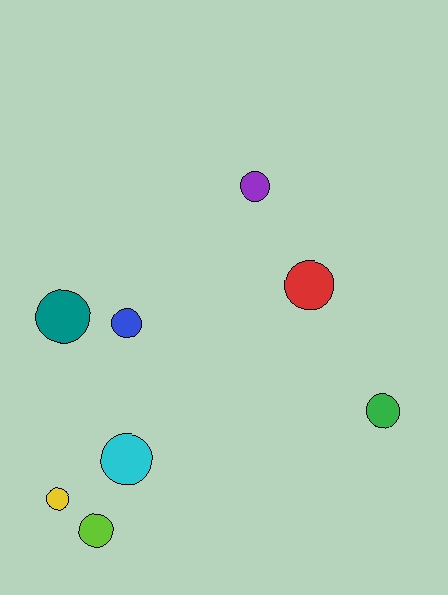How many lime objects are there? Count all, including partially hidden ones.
There is 1 lime object.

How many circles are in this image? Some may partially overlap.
There are 8 circles.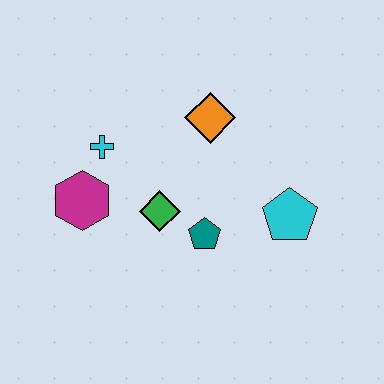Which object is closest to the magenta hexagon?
The cyan cross is closest to the magenta hexagon.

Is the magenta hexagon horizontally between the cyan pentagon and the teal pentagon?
No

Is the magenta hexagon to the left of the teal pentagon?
Yes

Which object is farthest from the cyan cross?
The cyan pentagon is farthest from the cyan cross.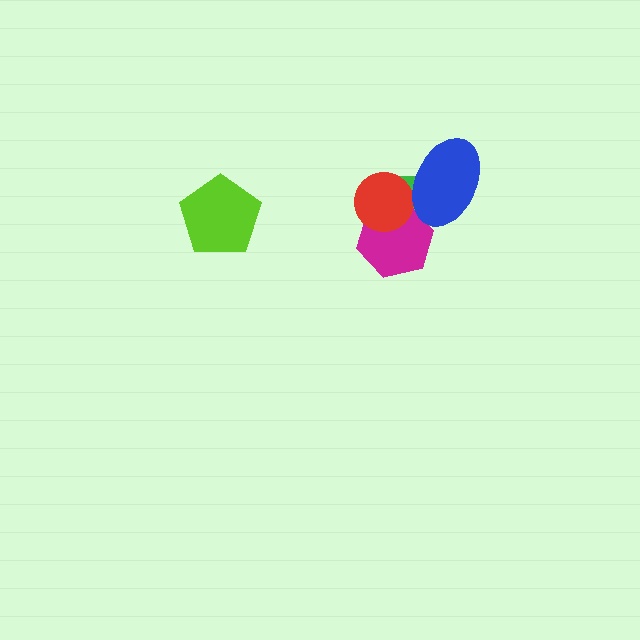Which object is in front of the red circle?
The blue ellipse is in front of the red circle.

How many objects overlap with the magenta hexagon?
3 objects overlap with the magenta hexagon.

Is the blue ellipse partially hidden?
No, no other shape covers it.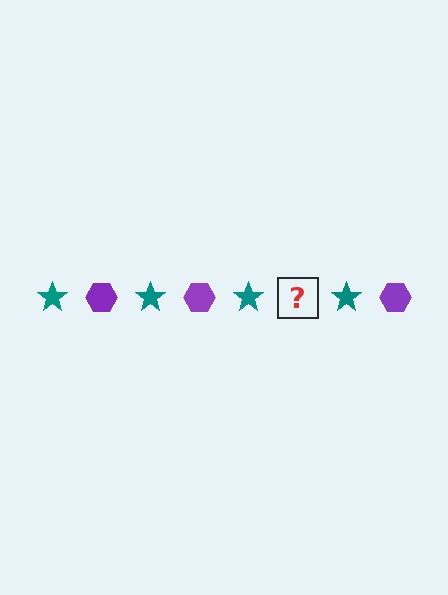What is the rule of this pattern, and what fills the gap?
The rule is that the pattern alternates between teal star and purple hexagon. The gap should be filled with a purple hexagon.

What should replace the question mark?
The question mark should be replaced with a purple hexagon.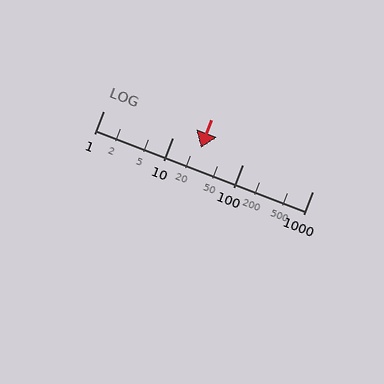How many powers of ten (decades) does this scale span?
The scale spans 3 decades, from 1 to 1000.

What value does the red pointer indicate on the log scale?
The pointer indicates approximately 25.